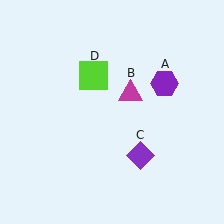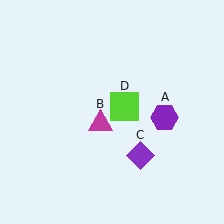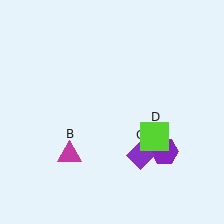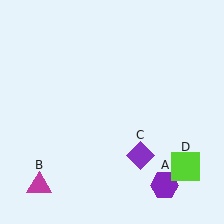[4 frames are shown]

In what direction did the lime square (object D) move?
The lime square (object D) moved down and to the right.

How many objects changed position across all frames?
3 objects changed position: purple hexagon (object A), magenta triangle (object B), lime square (object D).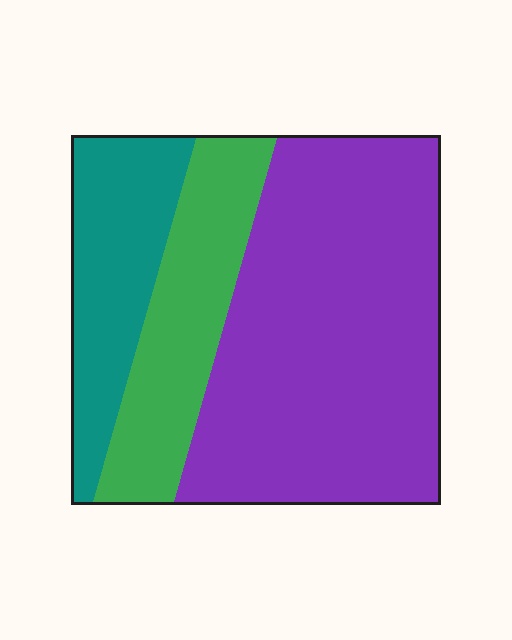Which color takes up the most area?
Purple, at roughly 60%.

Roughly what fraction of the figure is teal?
Teal covers around 20% of the figure.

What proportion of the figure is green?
Green takes up about one fifth (1/5) of the figure.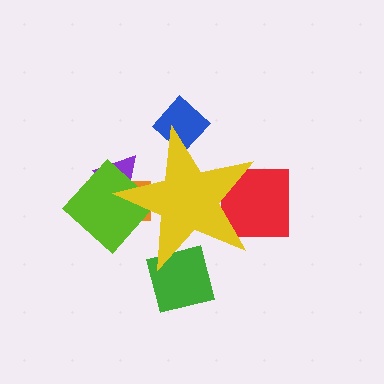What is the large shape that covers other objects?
A yellow star.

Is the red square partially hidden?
Yes, the red square is partially hidden behind the yellow star.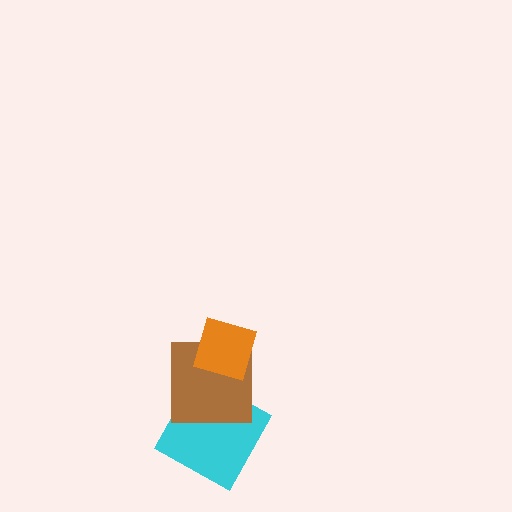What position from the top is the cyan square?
The cyan square is 3rd from the top.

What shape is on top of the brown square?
The orange diamond is on top of the brown square.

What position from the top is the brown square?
The brown square is 2nd from the top.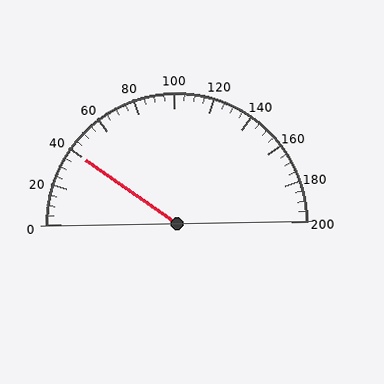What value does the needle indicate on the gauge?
The needle indicates approximately 40.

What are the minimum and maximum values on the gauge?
The gauge ranges from 0 to 200.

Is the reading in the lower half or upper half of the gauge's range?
The reading is in the lower half of the range (0 to 200).